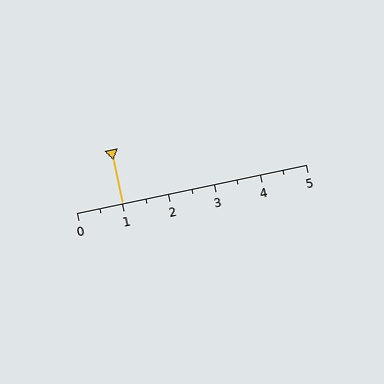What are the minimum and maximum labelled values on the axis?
The axis runs from 0 to 5.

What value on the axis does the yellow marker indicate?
The marker indicates approximately 1.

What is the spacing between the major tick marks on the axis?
The major ticks are spaced 1 apart.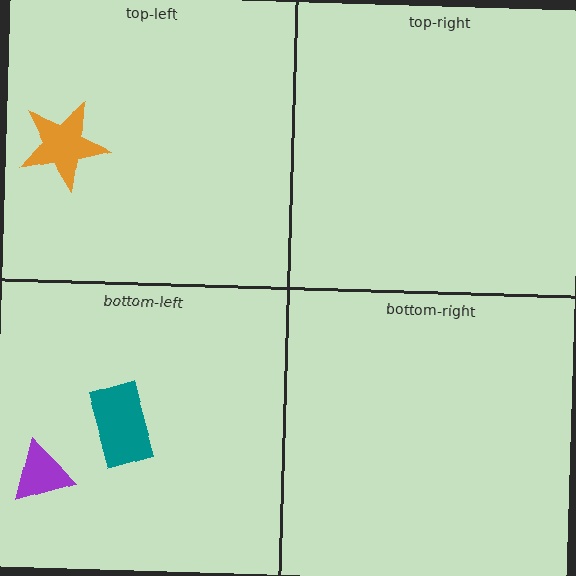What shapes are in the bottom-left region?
The teal rectangle, the purple triangle.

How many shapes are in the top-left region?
1.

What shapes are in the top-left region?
The orange star.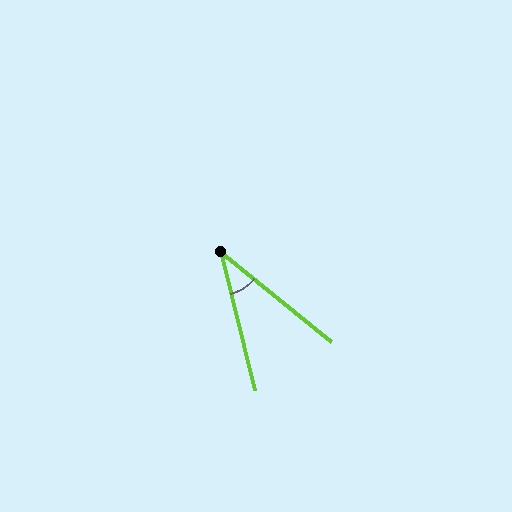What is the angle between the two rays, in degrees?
Approximately 37 degrees.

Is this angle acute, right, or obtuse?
It is acute.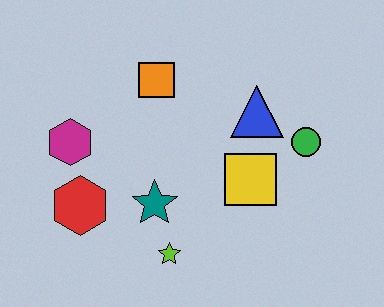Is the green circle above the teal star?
Yes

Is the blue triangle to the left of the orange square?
No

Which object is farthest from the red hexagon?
The green circle is farthest from the red hexagon.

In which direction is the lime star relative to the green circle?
The lime star is to the left of the green circle.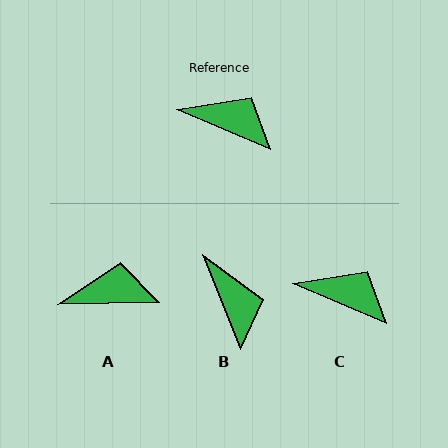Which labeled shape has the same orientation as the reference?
C.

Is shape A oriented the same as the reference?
No, it is off by about 24 degrees.